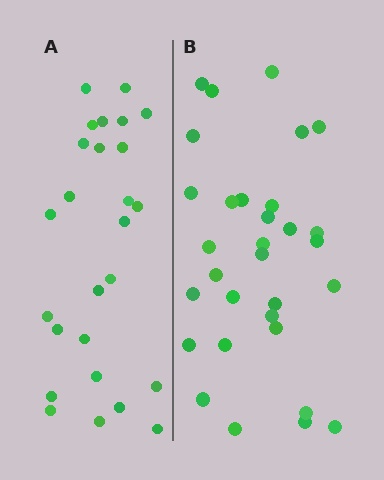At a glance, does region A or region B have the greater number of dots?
Region B (the right region) has more dots.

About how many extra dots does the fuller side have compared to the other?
Region B has about 5 more dots than region A.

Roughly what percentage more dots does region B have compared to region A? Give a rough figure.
About 20% more.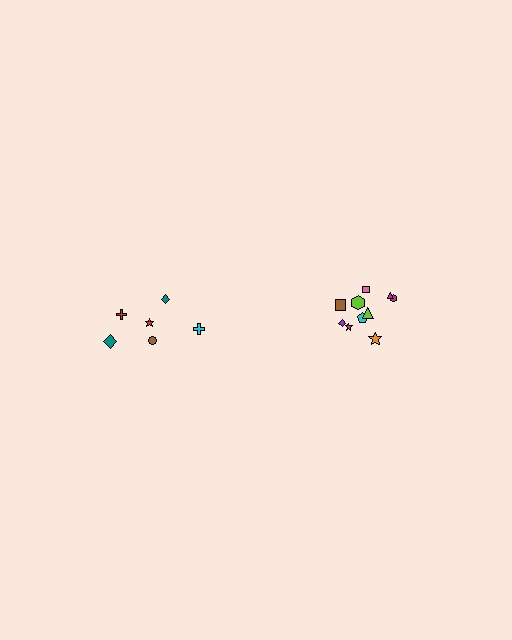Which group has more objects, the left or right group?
The right group.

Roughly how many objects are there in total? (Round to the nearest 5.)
Roughly 15 objects in total.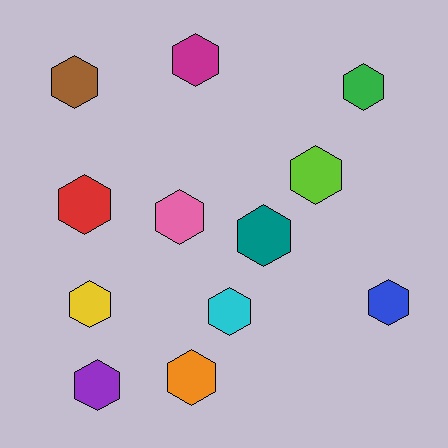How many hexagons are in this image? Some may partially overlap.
There are 12 hexagons.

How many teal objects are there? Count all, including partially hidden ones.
There is 1 teal object.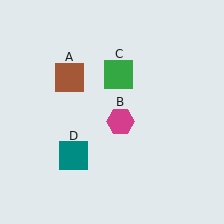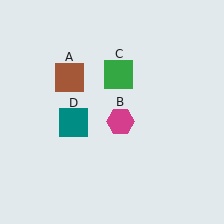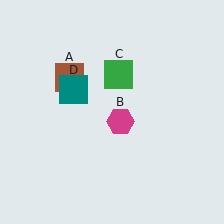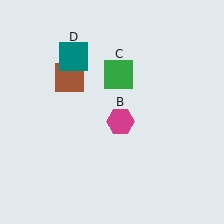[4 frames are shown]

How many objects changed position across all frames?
1 object changed position: teal square (object D).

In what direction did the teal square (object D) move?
The teal square (object D) moved up.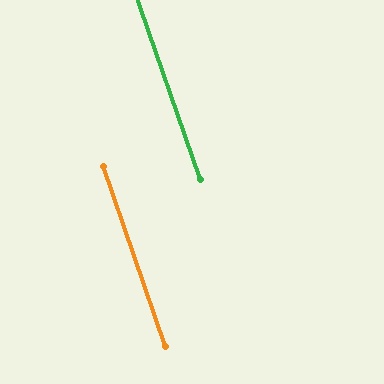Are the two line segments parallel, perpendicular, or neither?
Parallel — their directions differ by only 0.4°.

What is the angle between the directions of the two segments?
Approximately 0 degrees.